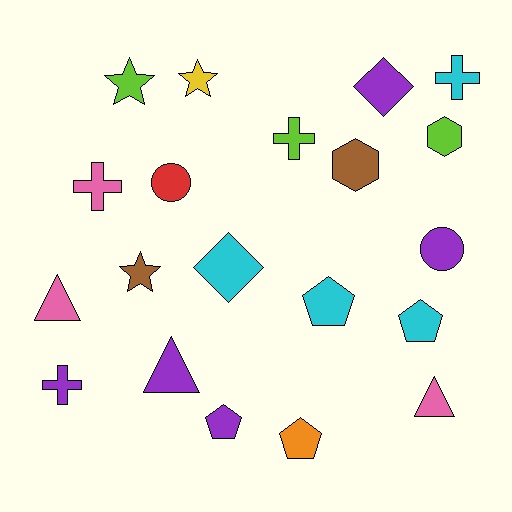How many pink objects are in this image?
There are 3 pink objects.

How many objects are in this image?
There are 20 objects.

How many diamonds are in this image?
There are 2 diamonds.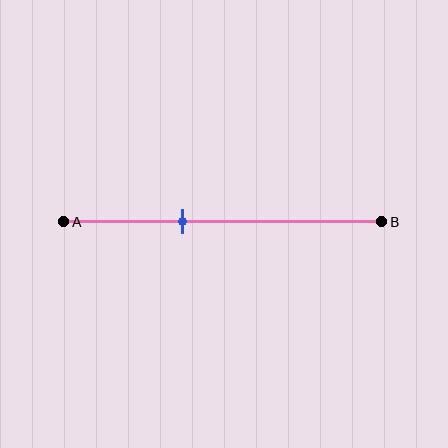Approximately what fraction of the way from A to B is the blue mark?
The blue mark is approximately 40% of the way from A to B.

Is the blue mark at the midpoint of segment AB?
No, the mark is at about 40% from A, not at the 50% midpoint.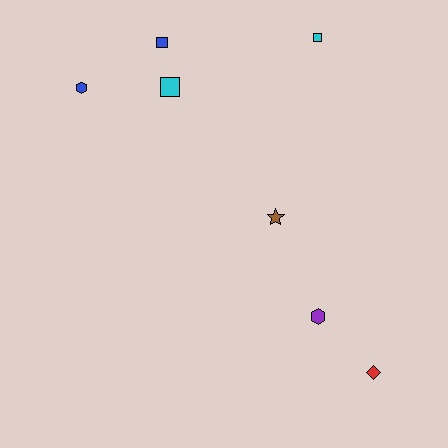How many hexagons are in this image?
There are 2 hexagons.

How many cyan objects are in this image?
There are 2 cyan objects.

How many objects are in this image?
There are 7 objects.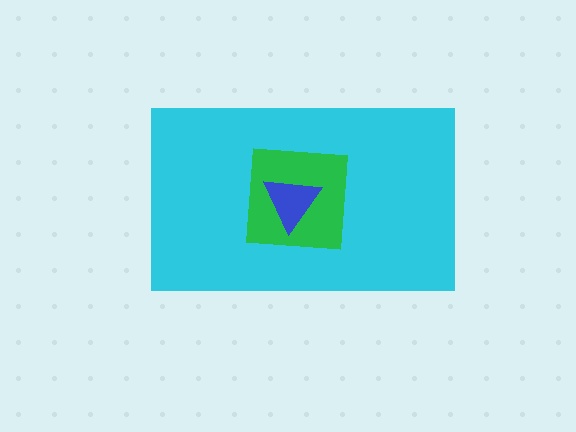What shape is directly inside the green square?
The blue triangle.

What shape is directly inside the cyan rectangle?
The green square.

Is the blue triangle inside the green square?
Yes.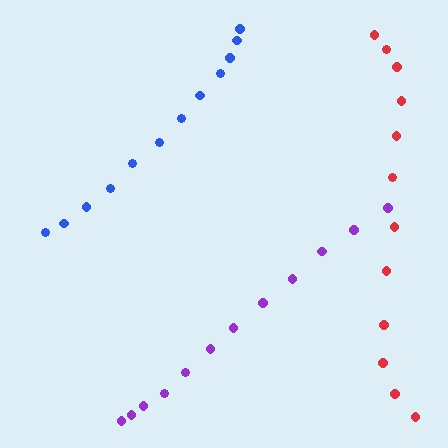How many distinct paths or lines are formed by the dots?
There are 3 distinct paths.